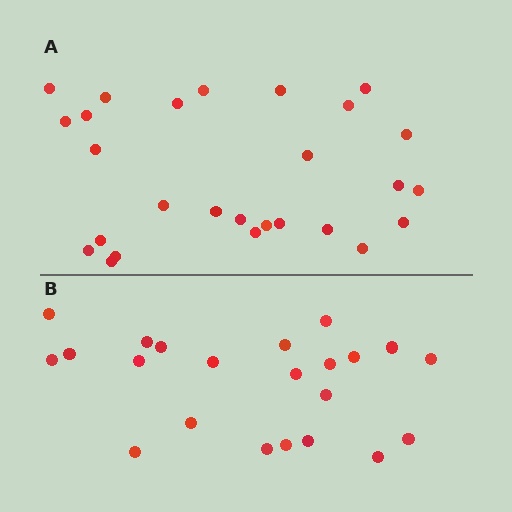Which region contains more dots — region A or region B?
Region A (the top region) has more dots.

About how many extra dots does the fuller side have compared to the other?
Region A has about 5 more dots than region B.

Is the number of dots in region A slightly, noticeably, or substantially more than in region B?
Region A has only slightly more — the two regions are fairly close. The ratio is roughly 1.2 to 1.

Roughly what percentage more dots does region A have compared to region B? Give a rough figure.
About 25% more.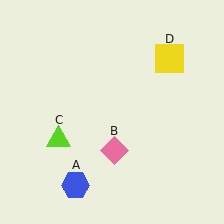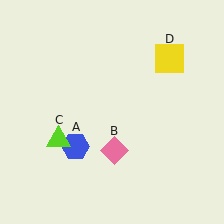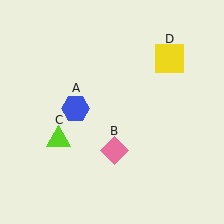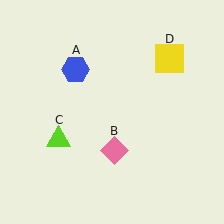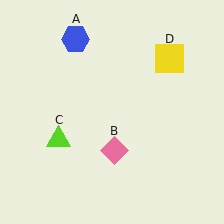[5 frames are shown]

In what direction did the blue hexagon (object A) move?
The blue hexagon (object A) moved up.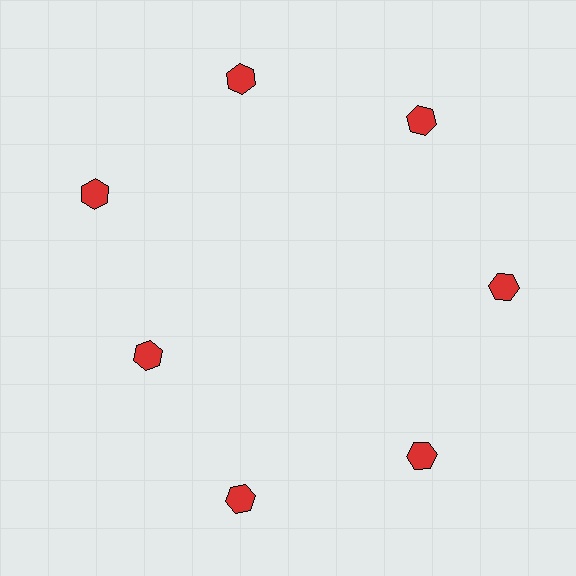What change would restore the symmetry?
The symmetry would be restored by moving it outward, back onto the ring so that all 7 hexagons sit at equal angles and equal distance from the center.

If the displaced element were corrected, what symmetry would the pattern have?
It would have 7-fold rotational symmetry — the pattern would map onto itself every 51 degrees.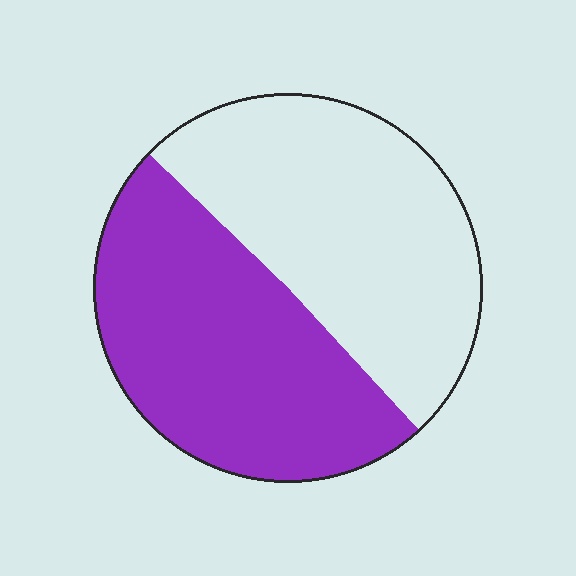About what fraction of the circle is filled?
About one half (1/2).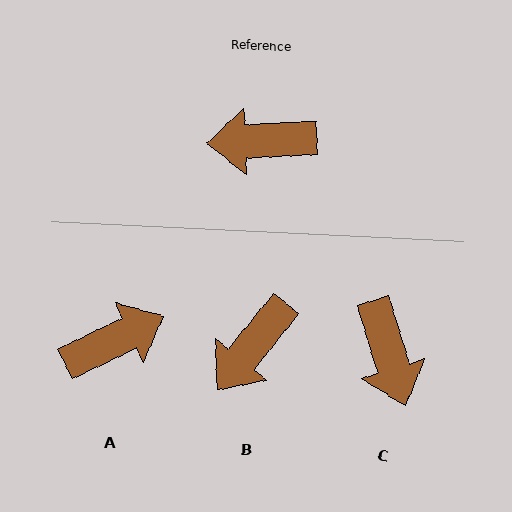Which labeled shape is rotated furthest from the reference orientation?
A, about 157 degrees away.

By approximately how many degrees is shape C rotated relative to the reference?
Approximately 104 degrees counter-clockwise.